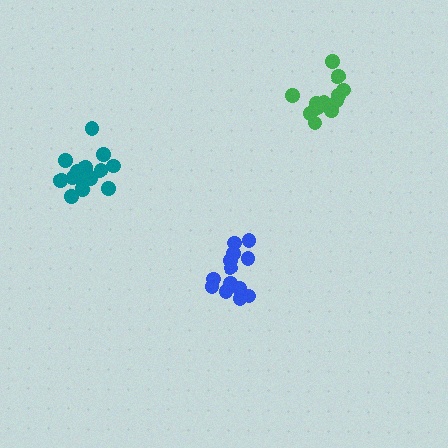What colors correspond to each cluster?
The clusters are colored: teal, blue, green.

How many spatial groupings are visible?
There are 3 spatial groupings.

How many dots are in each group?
Group 1: 16 dots, Group 2: 13 dots, Group 3: 13 dots (42 total).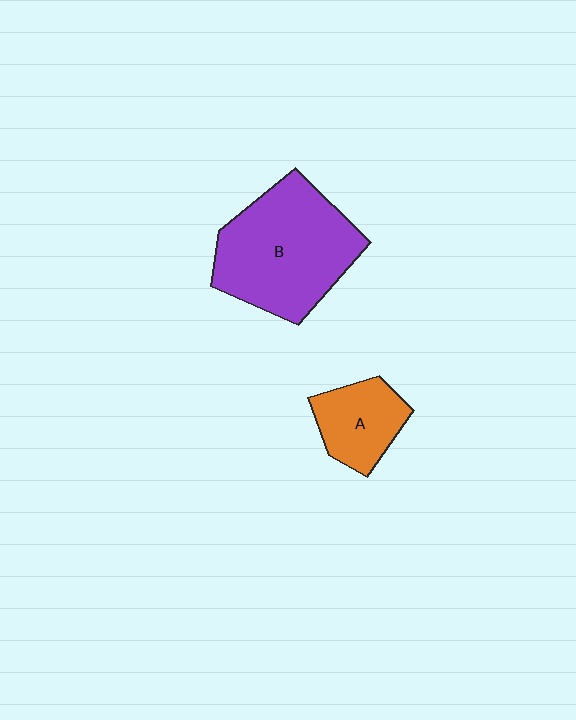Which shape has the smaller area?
Shape A (orange).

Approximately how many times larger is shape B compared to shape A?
Approximately 2.3 times.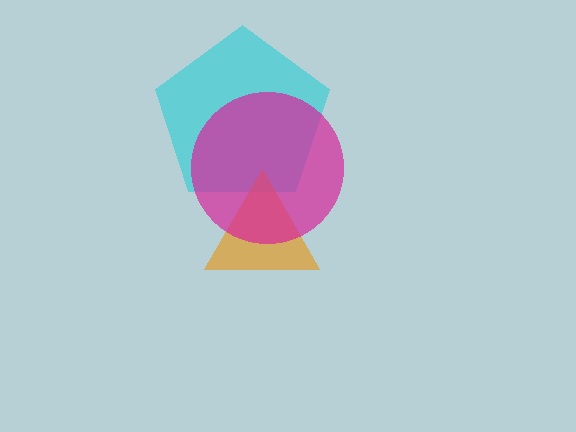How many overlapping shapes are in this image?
There are 3 overlapping shapes in the image.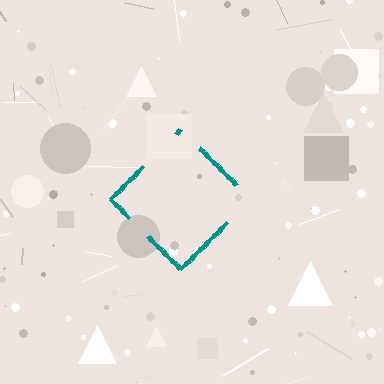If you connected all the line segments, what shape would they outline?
They would outline a diamond.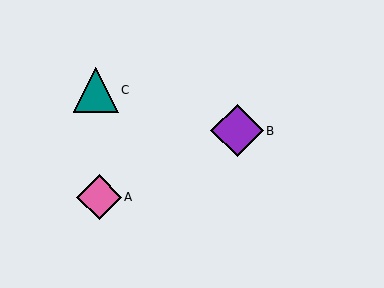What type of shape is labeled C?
Shape C is a teal triangle.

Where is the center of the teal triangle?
The center of the teal triangle is at (96, 90).